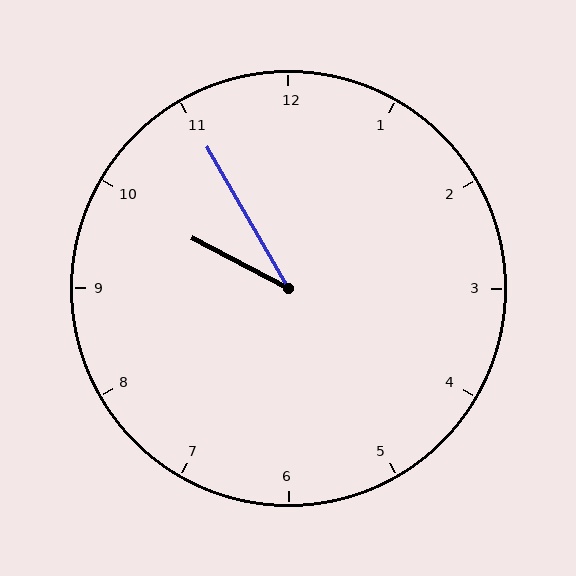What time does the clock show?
9:55.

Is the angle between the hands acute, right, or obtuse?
It is acute.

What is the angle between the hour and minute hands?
Approximately 32 degrees.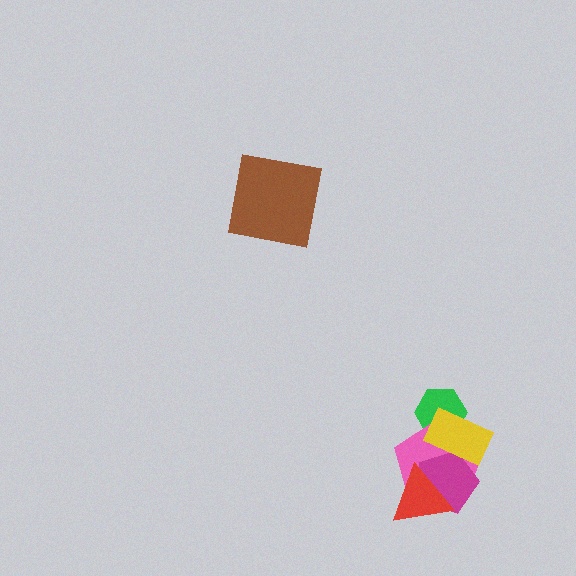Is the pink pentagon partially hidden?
Yes, it is partially covered by another shape.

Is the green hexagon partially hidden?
Yes, it is partially covered by another shape.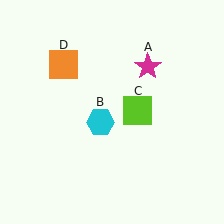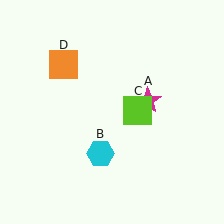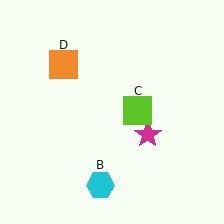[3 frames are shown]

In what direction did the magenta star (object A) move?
The magenta star (object A) moved down.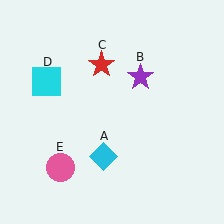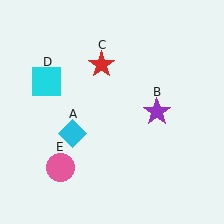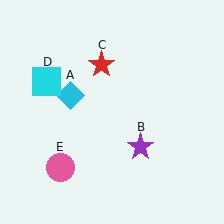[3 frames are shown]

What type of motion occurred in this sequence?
The cyan diamond (object A), purple star (object B) rotated clockwise around the center of the scene.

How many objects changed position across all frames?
2 objects changed position: cyan diamond (object A), purple star (object B).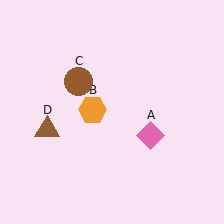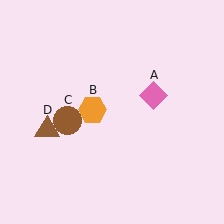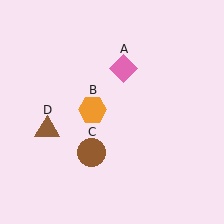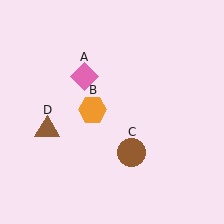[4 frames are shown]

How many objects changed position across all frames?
2 objects changed position: pink diamond (object A), brown circle (object C).